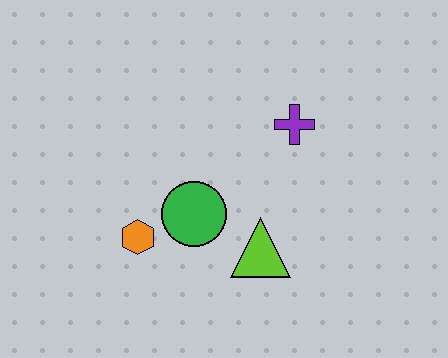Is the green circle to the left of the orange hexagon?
No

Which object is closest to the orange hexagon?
The green circle is closest to the orange hexagon.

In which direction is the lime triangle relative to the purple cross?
The lime triangle is below the purple cross.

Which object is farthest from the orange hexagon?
The purple cross is farthest from the orange hexagon.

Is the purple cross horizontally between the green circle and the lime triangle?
No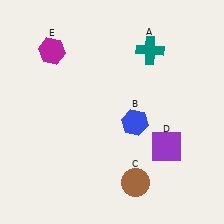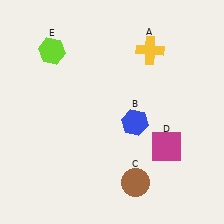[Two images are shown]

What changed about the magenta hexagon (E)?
In Image 1, E is magenta. In Image 2, it changed to lime.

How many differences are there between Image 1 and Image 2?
There are 3 differences between the two images.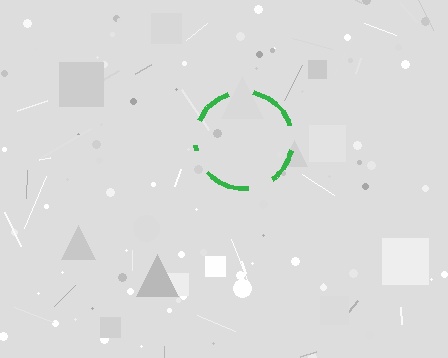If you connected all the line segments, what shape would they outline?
They would outline a circle.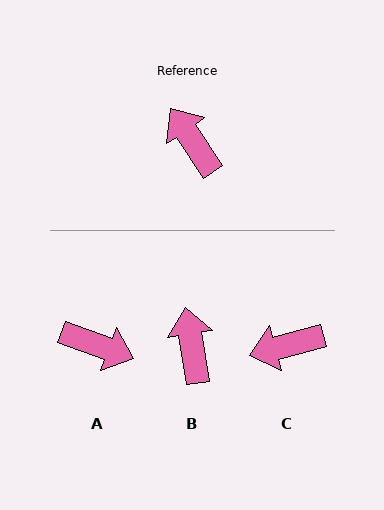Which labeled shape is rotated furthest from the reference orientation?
A, about 144 degrees away.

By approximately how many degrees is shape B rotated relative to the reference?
Approximately 24 degrees clockwise.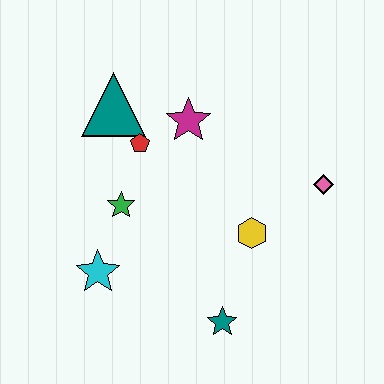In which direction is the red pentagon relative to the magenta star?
The red pentagon is to the left of the magenta star.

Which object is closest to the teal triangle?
The red pentagon is closest to the teal triangle.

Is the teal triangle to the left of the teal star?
Yes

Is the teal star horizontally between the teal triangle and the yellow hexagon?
Yes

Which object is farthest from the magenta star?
The teal star is farthest from the magenta star.